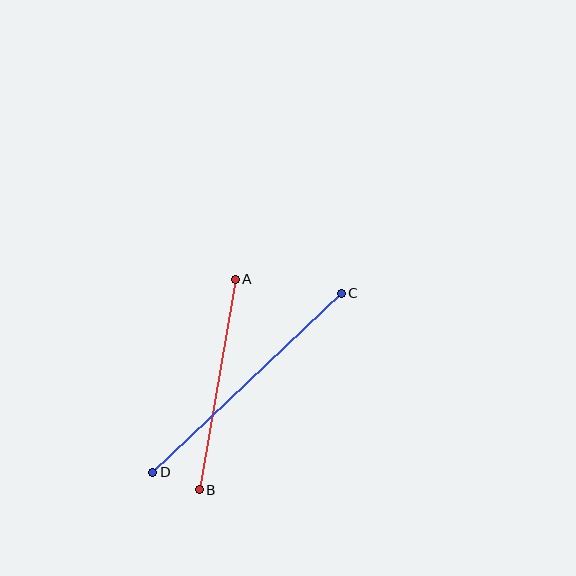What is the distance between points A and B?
The distance is approximately 214 pixels.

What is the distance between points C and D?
The distance is approximately 260 pixels.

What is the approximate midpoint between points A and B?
The midpoint is at approximately (217, 384) pixels.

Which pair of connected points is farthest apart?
Points C and D are farthest apart.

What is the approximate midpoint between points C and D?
The midpoint is at approximately (247, 383) pixels.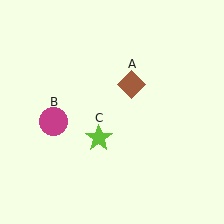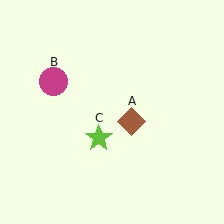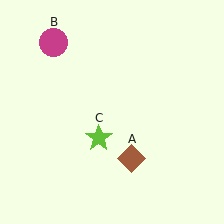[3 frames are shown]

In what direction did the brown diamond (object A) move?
The brown diamond (object A) moved down.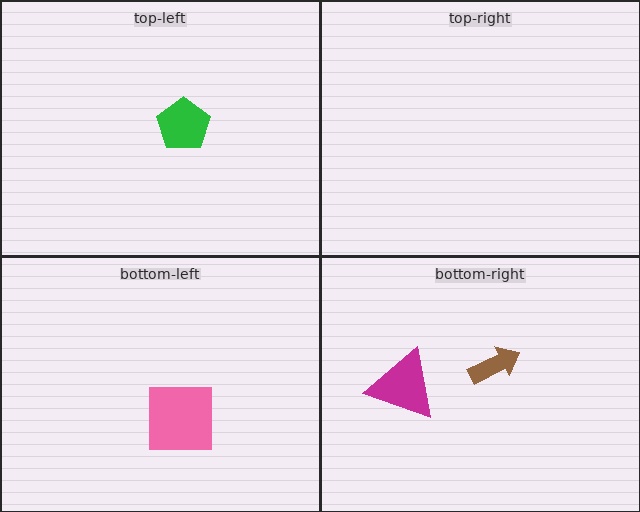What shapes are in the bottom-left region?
The pink square.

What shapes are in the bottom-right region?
The brown arrow, the magenta triangle.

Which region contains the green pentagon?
The top-left region.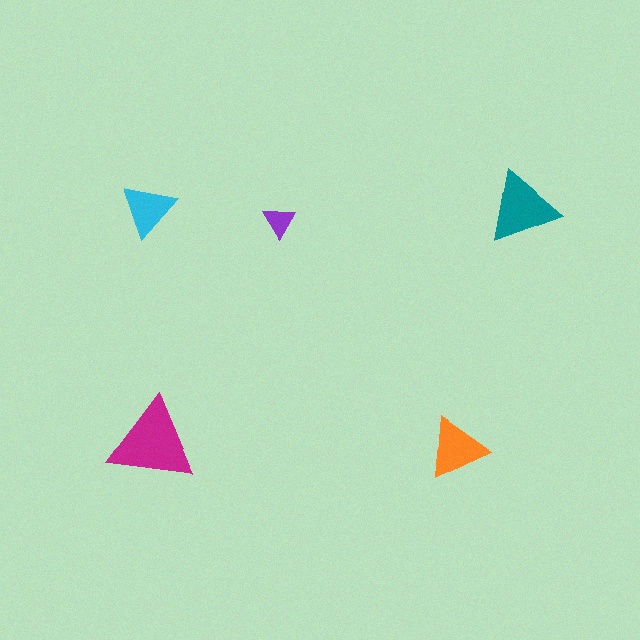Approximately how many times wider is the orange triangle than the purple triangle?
About 2 times wider.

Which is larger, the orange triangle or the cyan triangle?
The orange one.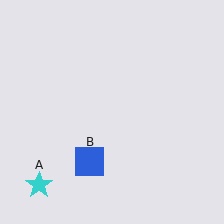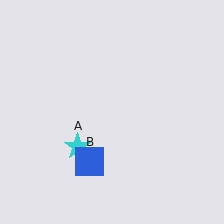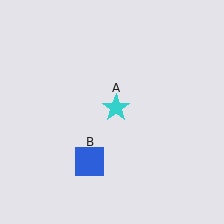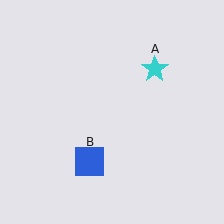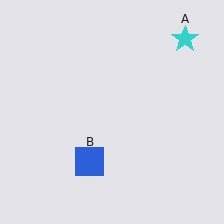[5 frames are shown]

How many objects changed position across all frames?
1 object changed position: cyan star (object A).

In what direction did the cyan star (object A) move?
The cyan star (object A) moved up and to the right.